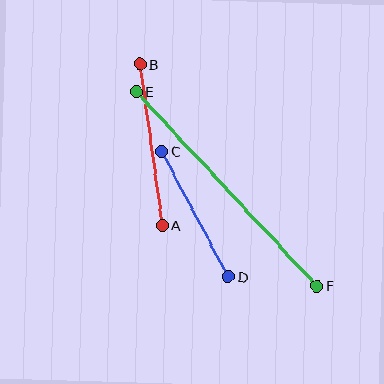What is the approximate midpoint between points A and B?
The midpoint is at approximately (151, 145) pixels.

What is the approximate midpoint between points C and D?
The midpoint is at approximately (195, 214) pixels.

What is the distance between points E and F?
The distance is approximately 265 pixels.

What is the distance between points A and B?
The distance is approximately 163 pixels.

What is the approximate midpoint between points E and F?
The midpoint is at approximately (227, 189) pixels.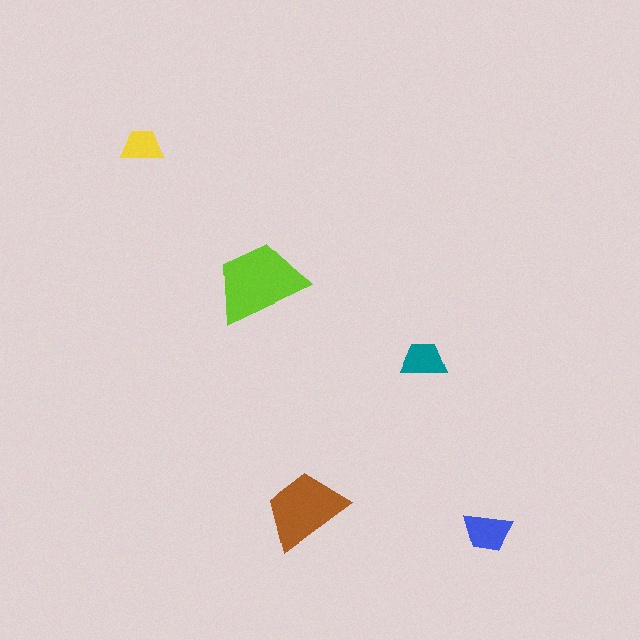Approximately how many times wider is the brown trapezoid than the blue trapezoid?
About 1.5 times wider.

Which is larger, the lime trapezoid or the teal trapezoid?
The lime one.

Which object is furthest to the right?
The blue trapezoid is rightmost.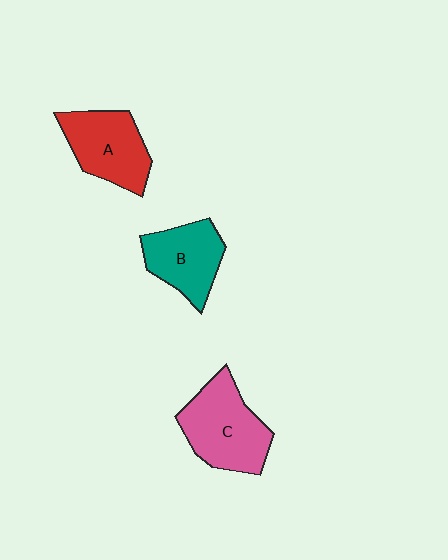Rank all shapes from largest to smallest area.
From largest to smallest: C (pink), A (red), B (teal).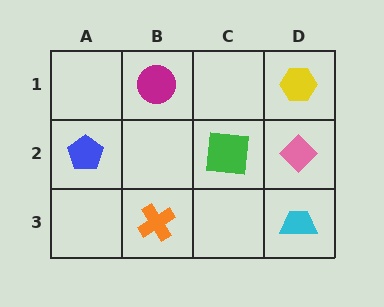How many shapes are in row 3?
2 shapes.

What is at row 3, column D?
A cyan trapezoid.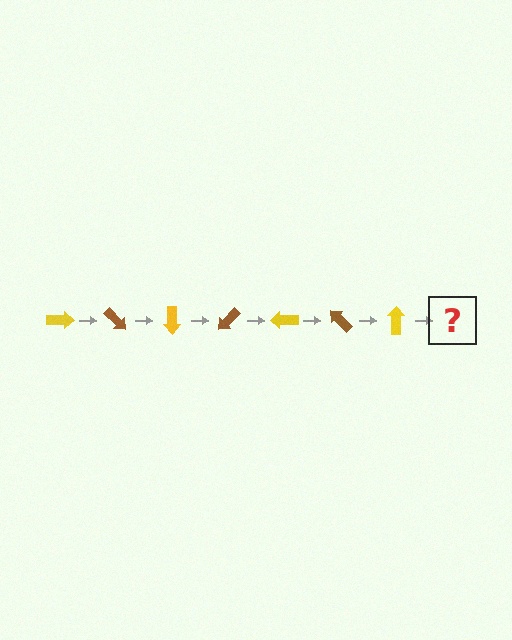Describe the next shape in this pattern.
It should be a brown arrow, rotated 315 degrees from the start.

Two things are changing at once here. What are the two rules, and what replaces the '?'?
The two rules are that it rotates 45 degrees each step and the color cycles through yellow and brown. The '?' should be a brown arrow, rotated 315 degrees from the start.